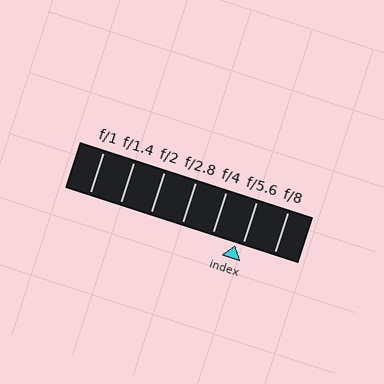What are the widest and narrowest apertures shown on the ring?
The widest aperture shown is f/1 and the narrowest is f/8.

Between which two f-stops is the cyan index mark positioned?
The index mark is between f/4 and f/5.6.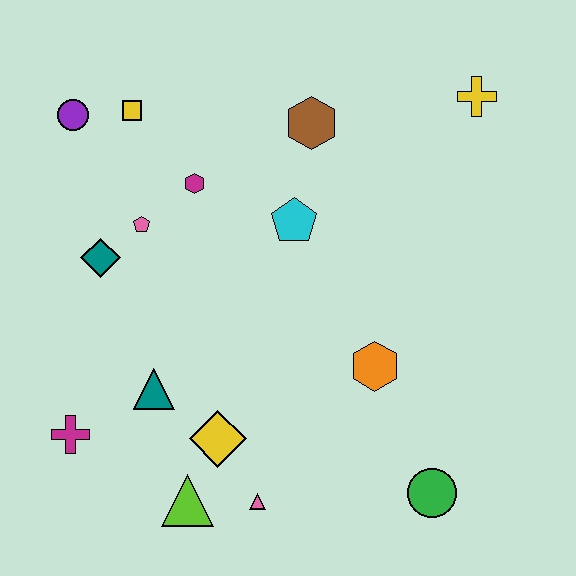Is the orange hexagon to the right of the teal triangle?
Yes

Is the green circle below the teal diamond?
Yes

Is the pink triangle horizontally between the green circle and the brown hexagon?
No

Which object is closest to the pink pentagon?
The teal diamond is closest to the pink pentagon.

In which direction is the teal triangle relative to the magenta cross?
The teal triangle is to the right of the magenta cross.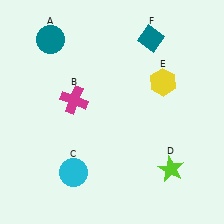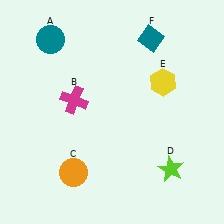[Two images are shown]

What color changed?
The circle (C) changed from cyan in Image 1 to orange in Image 2.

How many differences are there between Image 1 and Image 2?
There is 1 difference between the two images.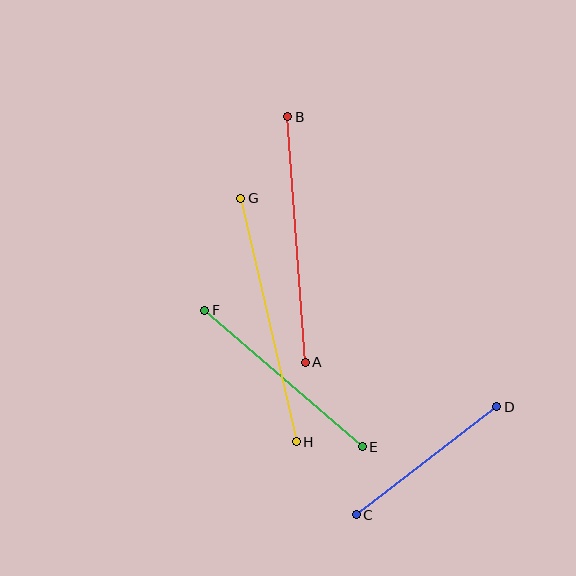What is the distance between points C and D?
The distance is approximately 177 pixels.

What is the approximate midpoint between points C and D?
The midpoint is at approximately (426, 461) pixels.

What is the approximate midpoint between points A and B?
The midpoint is at approximately (297, 239) pixels.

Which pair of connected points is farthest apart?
Points G and H are farthest apart.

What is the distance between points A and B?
The distance is approximately 246 pixels.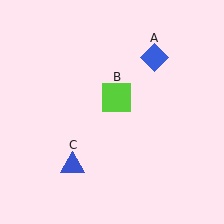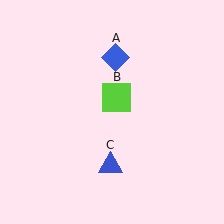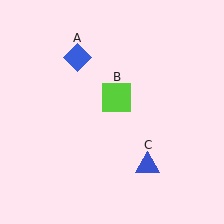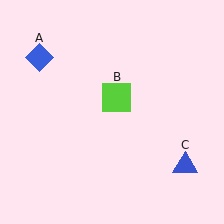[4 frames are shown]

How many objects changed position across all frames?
2 objects changed position: blue diamond (object A), blue triangle (object C).